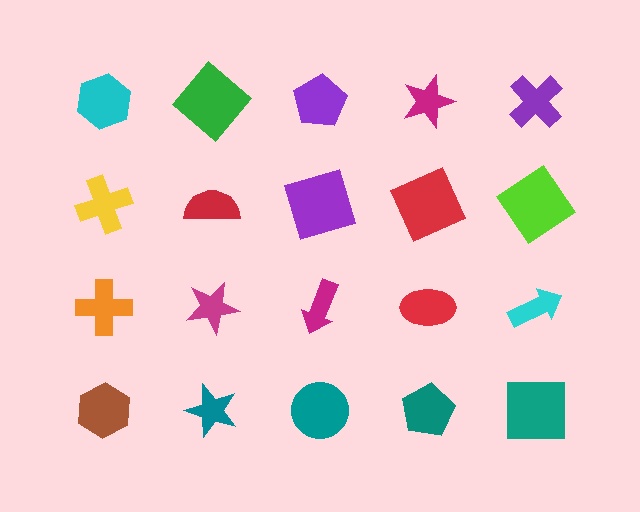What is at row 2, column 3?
A purple square.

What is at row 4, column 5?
A teal square.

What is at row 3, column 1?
An orange cross.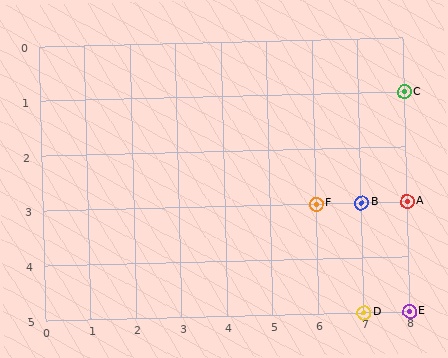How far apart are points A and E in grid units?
Points A and E are 2 rows apart.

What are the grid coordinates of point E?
Point E is at grid coordinates (8, 5).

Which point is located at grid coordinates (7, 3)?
Point B is at (7, 3).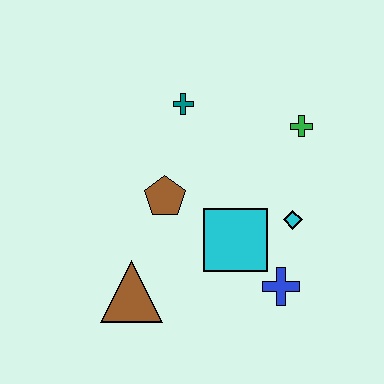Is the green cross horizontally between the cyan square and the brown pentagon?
No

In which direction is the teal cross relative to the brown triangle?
The teal cross is above the brown triangle.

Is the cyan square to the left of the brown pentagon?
No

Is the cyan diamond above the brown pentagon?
No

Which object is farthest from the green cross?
The brown triangle is farthest from the green cross.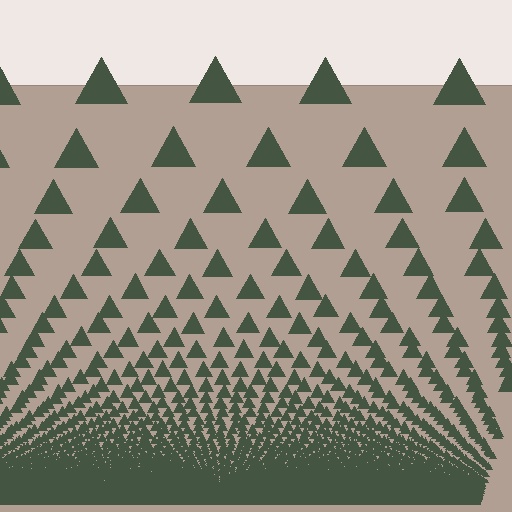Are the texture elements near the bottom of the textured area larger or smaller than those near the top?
Smaller. The gradient is inverted — elements near the bottom are smaller and denser.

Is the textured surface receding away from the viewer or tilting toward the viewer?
The surface appears to tilt toward the viewer. Texture elements get larger and sparser toward the top.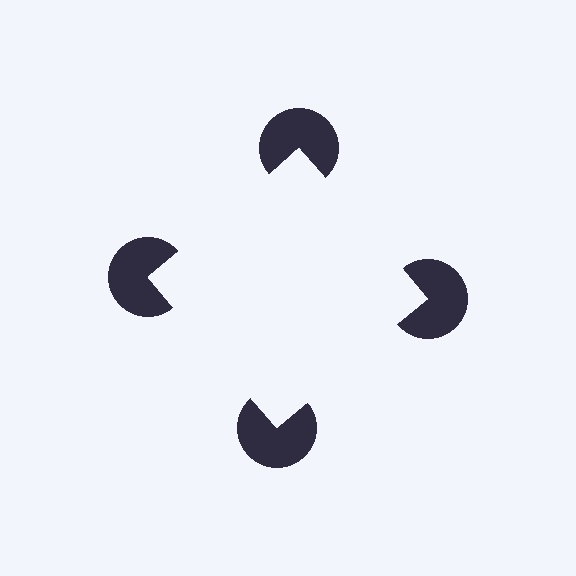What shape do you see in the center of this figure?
An illusory square — its edges are inferred from the aligned wedge cuts in the pac-man discs, not physically drawn.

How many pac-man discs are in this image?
There are 4 — one at each vertex of the illusory square.